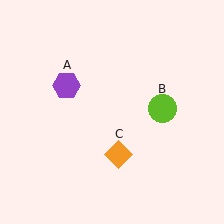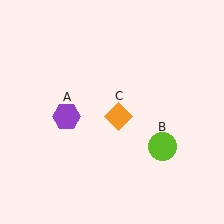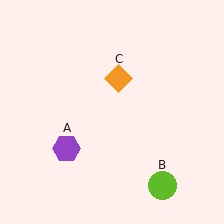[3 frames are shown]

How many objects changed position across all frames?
3 objects changed position: purple hexagon (object A), lime circle (object B), orange diamond (object C).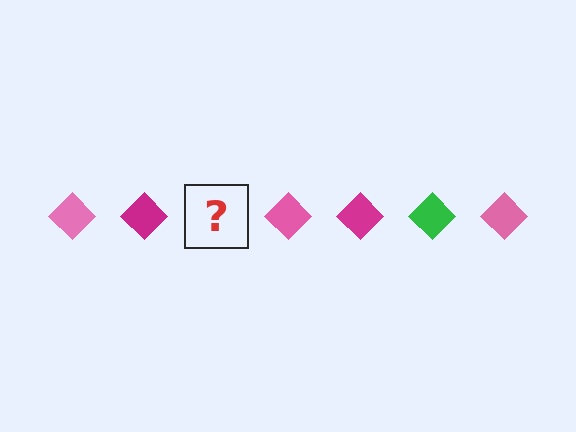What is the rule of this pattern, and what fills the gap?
The rule is that the pattern cycles through pink, magenta, green diamonds. The gap should be filled with a green diamond.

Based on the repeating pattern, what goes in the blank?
The blank should be a green diamond.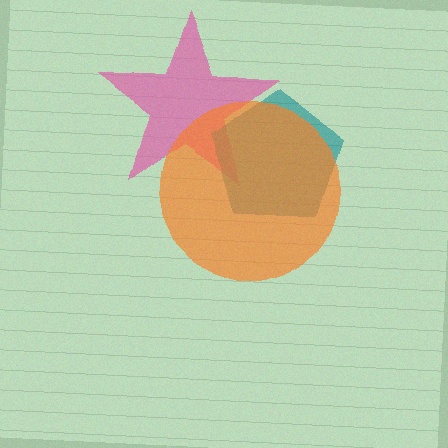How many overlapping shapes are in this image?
There are 3 overlapping shapes in the image.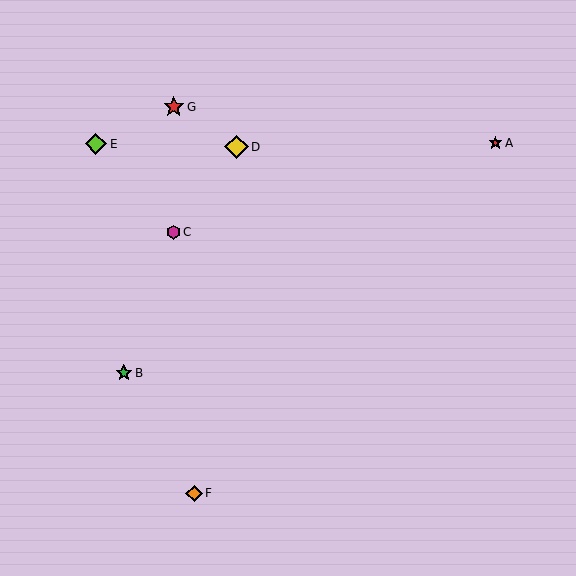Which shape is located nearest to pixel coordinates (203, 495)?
The orange diamond (labeled F) at (194, 493) is nearest to that location.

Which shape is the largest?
The yellow diamond (labeled D) is the largest.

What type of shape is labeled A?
Shape A is a red star.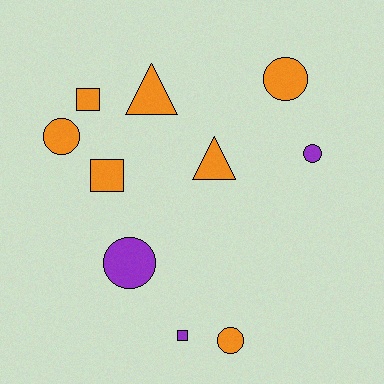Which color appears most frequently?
Orange, with 7 objects.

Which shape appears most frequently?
Circle, with 5 objects.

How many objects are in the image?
There are 10 objects.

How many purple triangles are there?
There are no purple triangles.